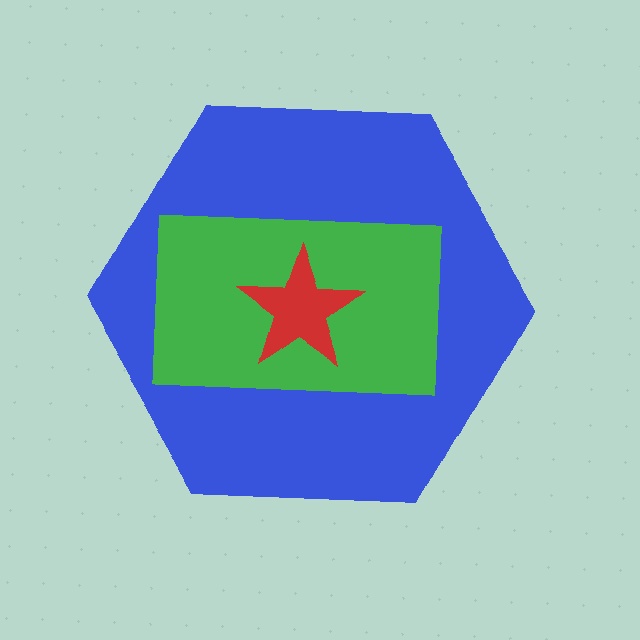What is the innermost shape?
The red star.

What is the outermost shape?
The blue hexagon.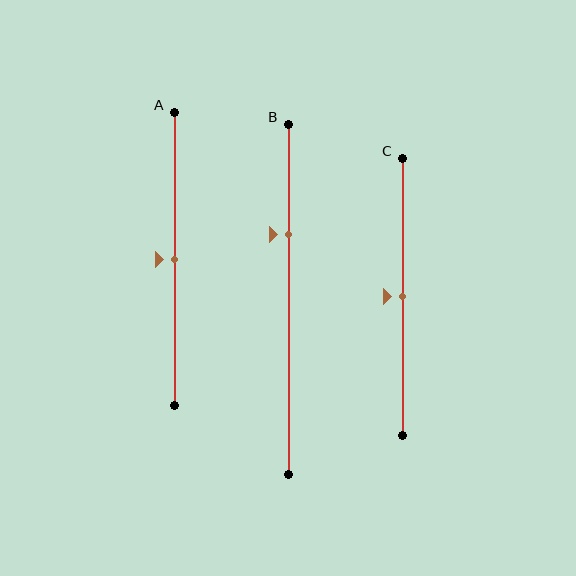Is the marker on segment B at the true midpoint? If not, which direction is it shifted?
No, the marker on segment B is shifted upward by about 18% of the segment length.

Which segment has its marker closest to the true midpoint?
Segment A has its marker closest to the true midpoint.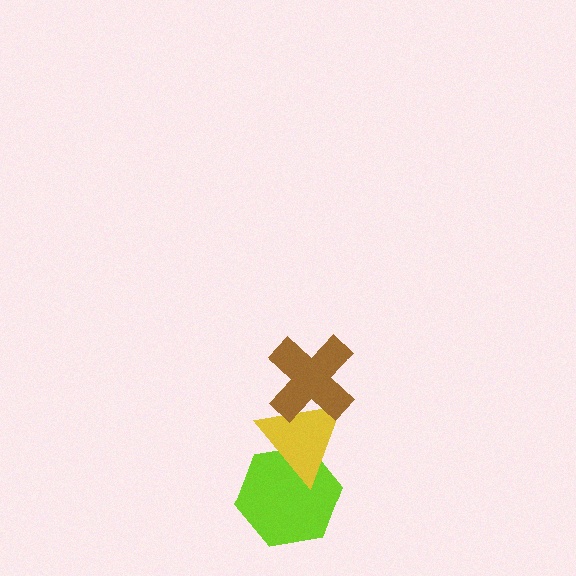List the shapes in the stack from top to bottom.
From top to bottom: the brown cross, the yellow triangle, the lime hexagon.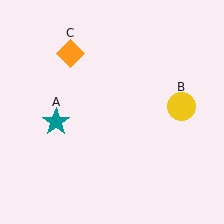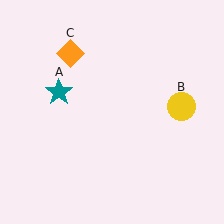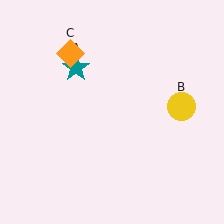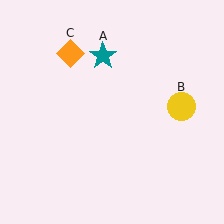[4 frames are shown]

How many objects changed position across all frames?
1 object changed position: teal star (object A).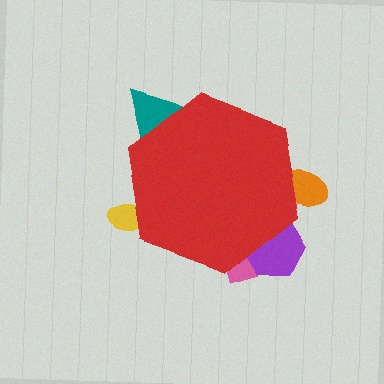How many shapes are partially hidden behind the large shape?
5 shapes are partially hidden.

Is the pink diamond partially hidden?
Yes, the pink diamond is partially hidden behind the red hexagon.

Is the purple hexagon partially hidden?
Yes, the purple hexagon is partially hidden behind the red hexagon.